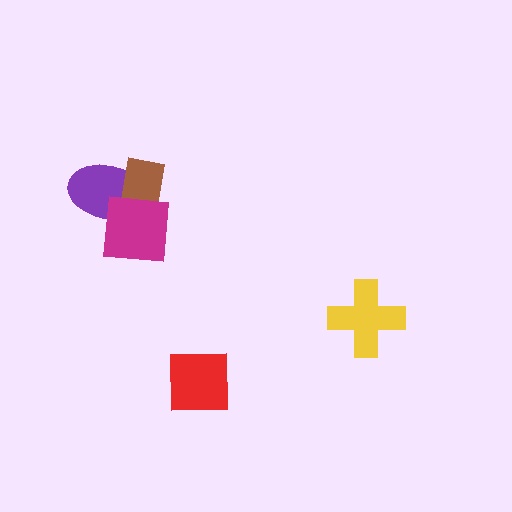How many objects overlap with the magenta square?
2 objects overlap with the magenta square.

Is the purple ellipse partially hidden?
Yes, it is partially covered by another shape.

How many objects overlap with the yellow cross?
0 objects overlap with the yellow cross.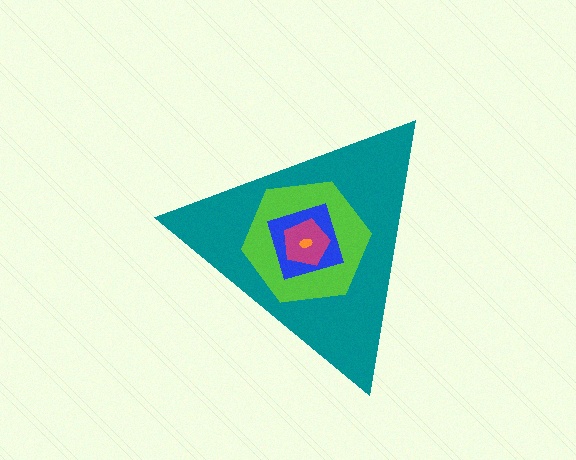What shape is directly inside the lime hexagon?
The blue square.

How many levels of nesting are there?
5.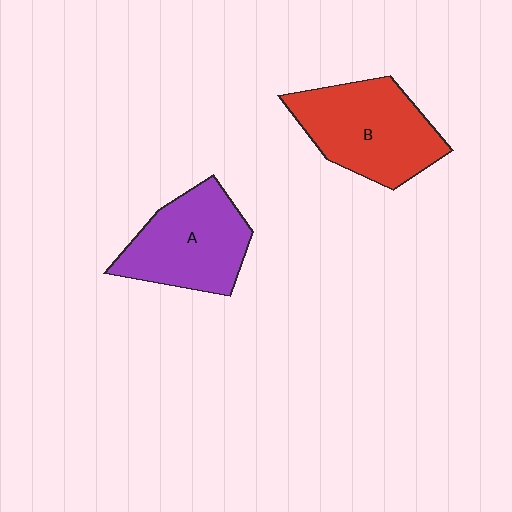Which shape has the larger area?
Shape B (red).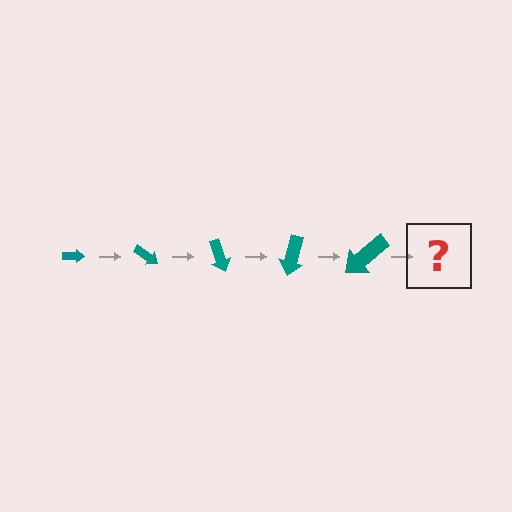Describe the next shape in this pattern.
It should be an arrow, larger than the previous one and rotated 175 degrees from the start.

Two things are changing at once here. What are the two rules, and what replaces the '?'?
The two rules are that the arrow grows larger each step and it rotates 35 degrees each step. The '?' should be an arrow, larger than the previous one and rotated 175 degrees from the start.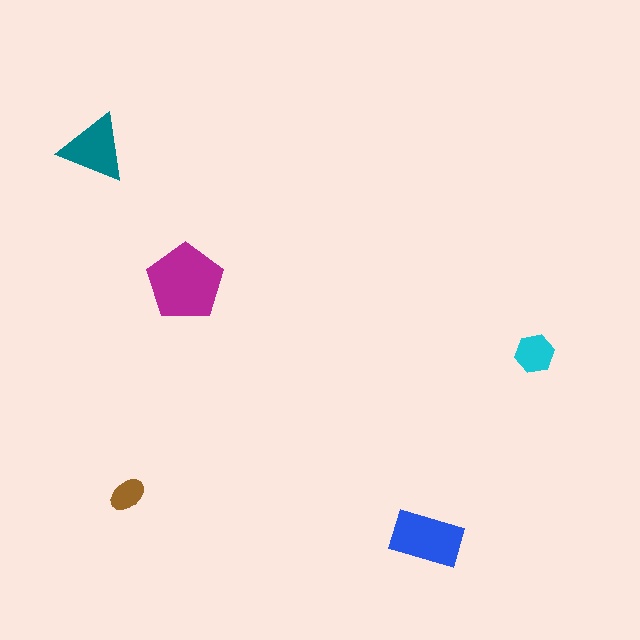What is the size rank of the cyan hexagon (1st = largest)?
4th.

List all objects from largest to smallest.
The magenta pentagon, the blue rectangle, the teal triangle, the cyan hexagon, the brown ellipse.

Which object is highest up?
The teal triangle is topmost.